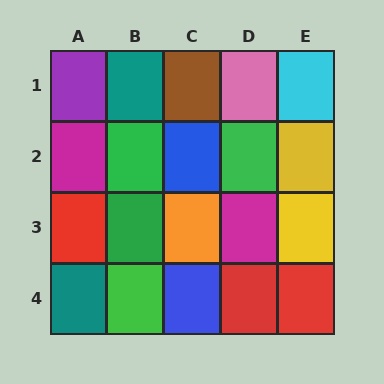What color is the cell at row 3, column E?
Yellow.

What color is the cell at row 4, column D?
Red.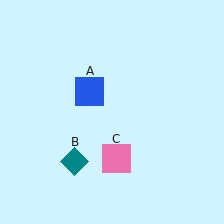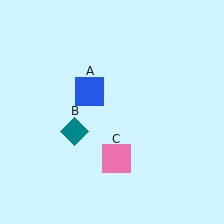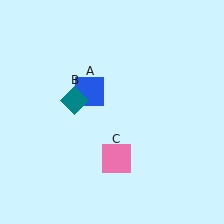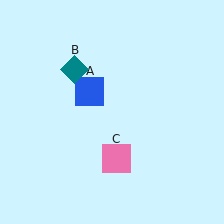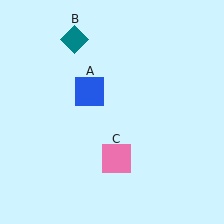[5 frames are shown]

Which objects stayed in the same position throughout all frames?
Blue square (object A) and pink square (object C) remained stationary.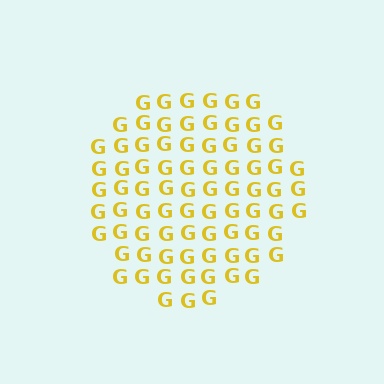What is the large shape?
The large shape is a circle.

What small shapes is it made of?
It is made of small letter G's.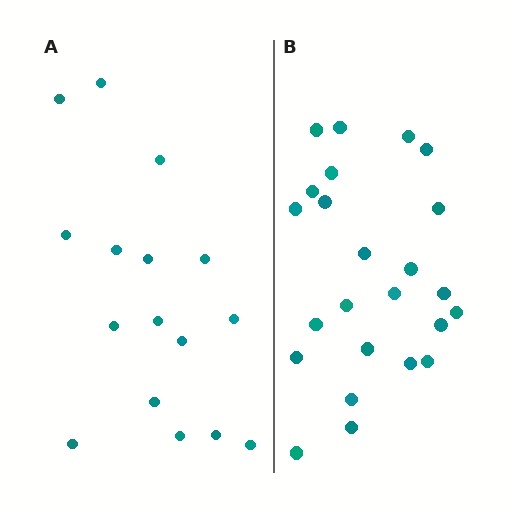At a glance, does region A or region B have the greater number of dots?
Region B (the right region) has more dots.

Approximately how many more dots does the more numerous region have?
Region B has roughly 8 or so more dots than region A.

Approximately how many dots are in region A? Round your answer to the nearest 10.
About 20 dots. (The exact count is 16, which rounds to 20.)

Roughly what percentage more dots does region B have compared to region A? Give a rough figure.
About 50% more.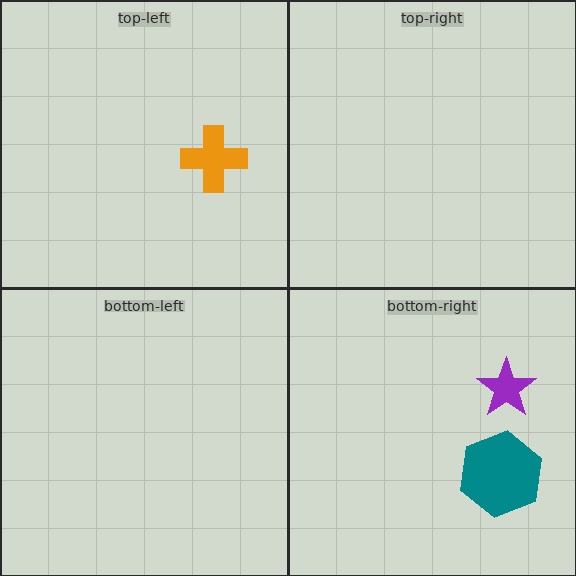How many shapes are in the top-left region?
1.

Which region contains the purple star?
The bottom-right region.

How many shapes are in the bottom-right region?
2.